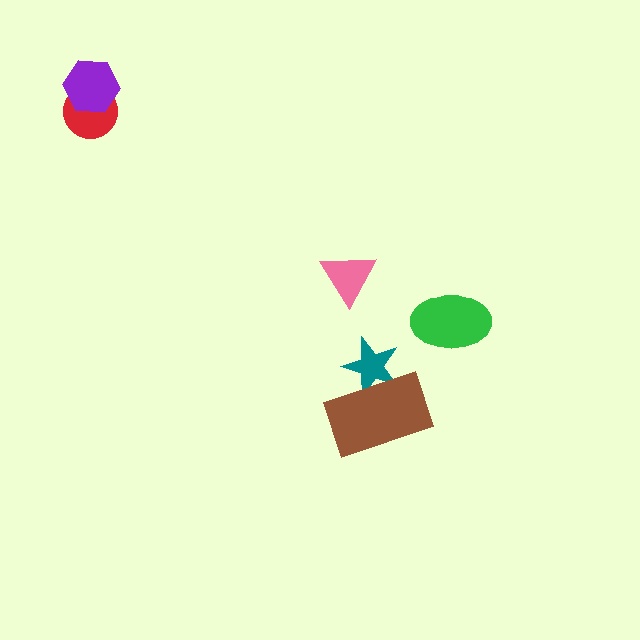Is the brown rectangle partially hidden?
No, no other shape covers it.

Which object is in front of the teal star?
The brown rectangle is in front of the teal star.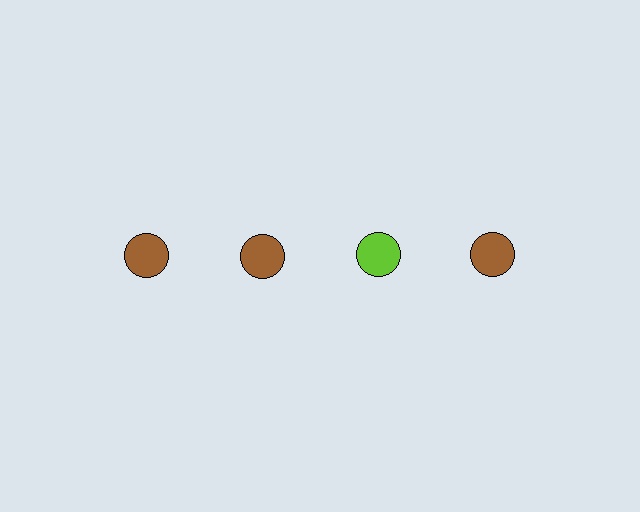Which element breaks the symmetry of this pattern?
The lime circle in the top row, center column breaks the symmetry. All other shapes are brown circles.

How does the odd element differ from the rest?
It has a different color: lime instead of brown.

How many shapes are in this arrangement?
There are 4 shapes arranged in a grid pattern.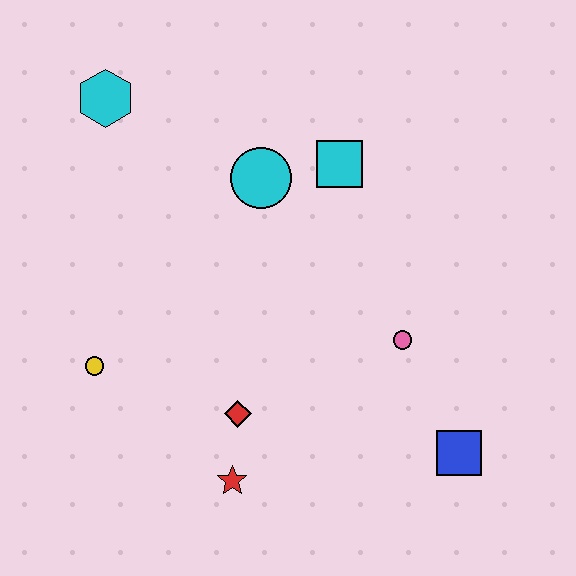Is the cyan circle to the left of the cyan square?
Yes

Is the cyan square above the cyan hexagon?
No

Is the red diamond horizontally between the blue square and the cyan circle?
No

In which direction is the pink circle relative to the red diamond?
The pink circle is to the right of the red diamond.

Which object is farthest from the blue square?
The cyan hexagon is farthest from the blue square.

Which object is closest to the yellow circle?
The red diamond is closest to the yellow circle.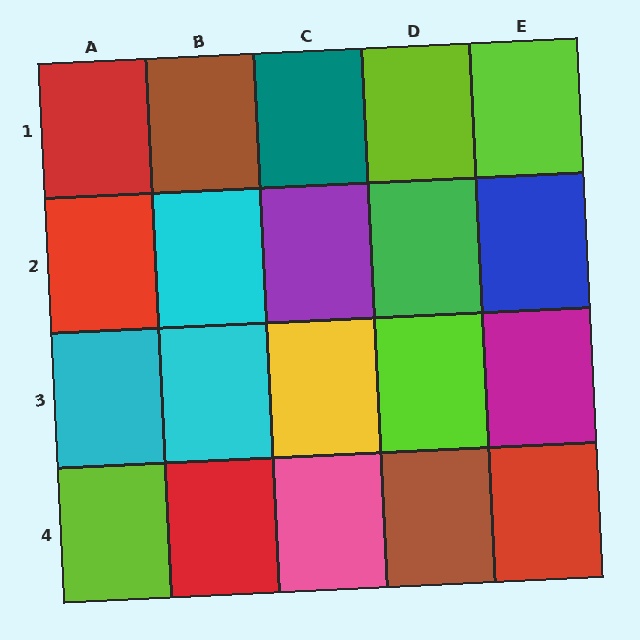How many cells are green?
1 cell is green.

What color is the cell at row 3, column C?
Yellow.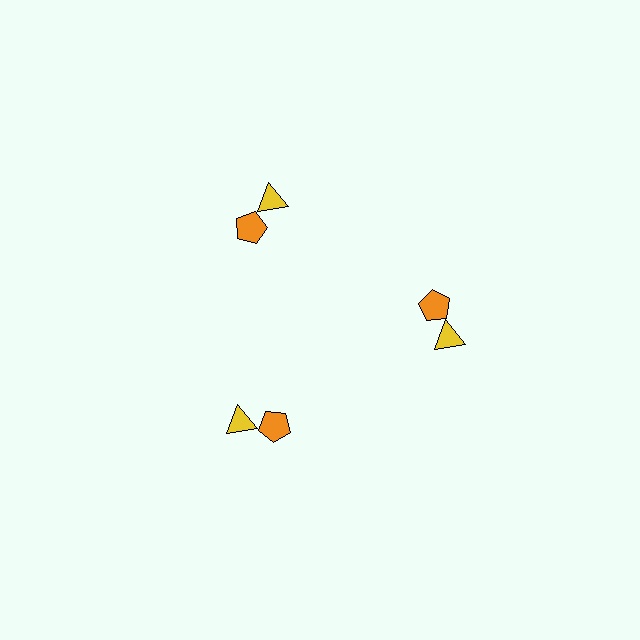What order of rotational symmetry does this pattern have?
This pattern has 3-fold rotational symmetry.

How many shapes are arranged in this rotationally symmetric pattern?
There are 6 shapes, arranged in 3 groups of 2.